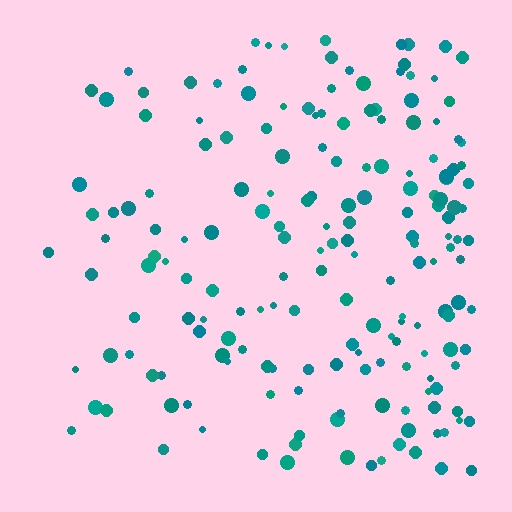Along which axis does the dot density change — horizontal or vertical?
Horizontal.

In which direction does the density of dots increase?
From left to right, with the right side densest.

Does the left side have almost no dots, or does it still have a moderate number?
Still a moderate number, just noticeably fewer than the right.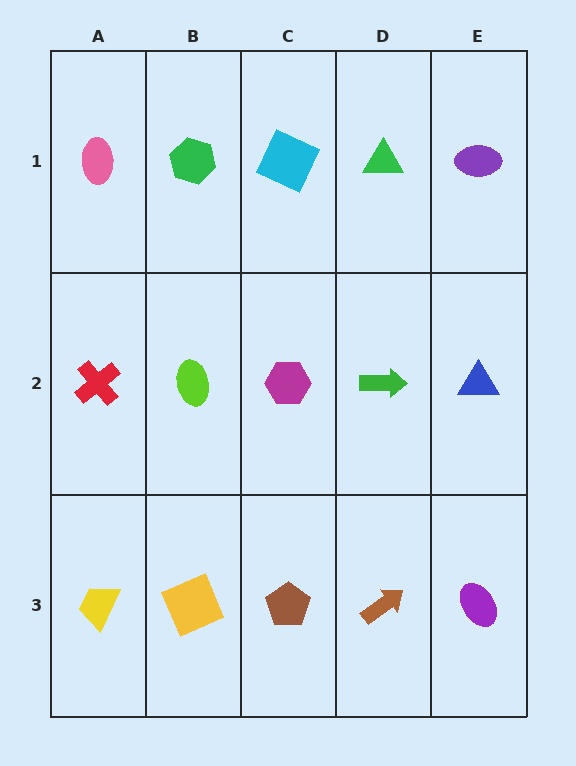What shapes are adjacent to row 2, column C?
A cyan square (row 1, column C), a brown pentagon (row 3, column C), a lime ellipse (row 2, column B), a green arrow (row 2, column D).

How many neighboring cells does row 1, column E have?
2.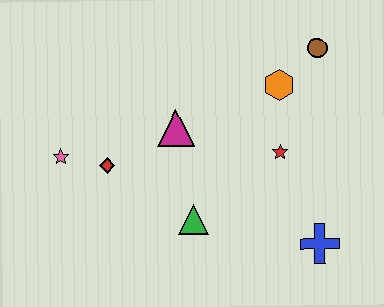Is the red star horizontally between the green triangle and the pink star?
No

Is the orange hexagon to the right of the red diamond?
Yes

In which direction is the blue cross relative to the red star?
The blue cross is below the red star.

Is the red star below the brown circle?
Yes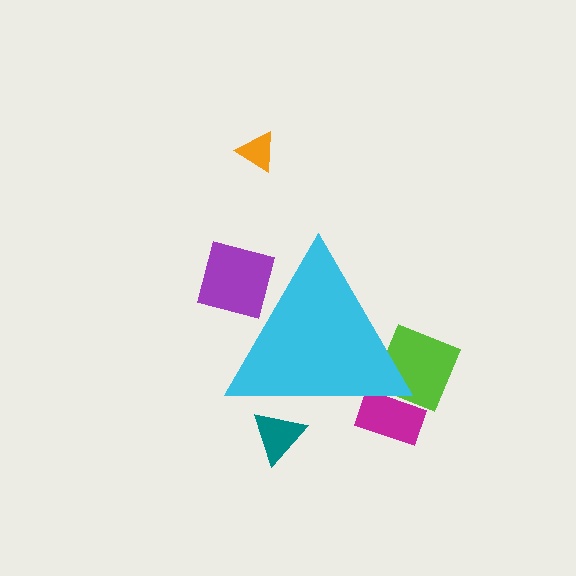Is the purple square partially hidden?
Yes, the purple square is partially hidden behind the cyan triangle.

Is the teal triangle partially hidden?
Yes, the teal triangle is partially hidden behind the cyan triangle.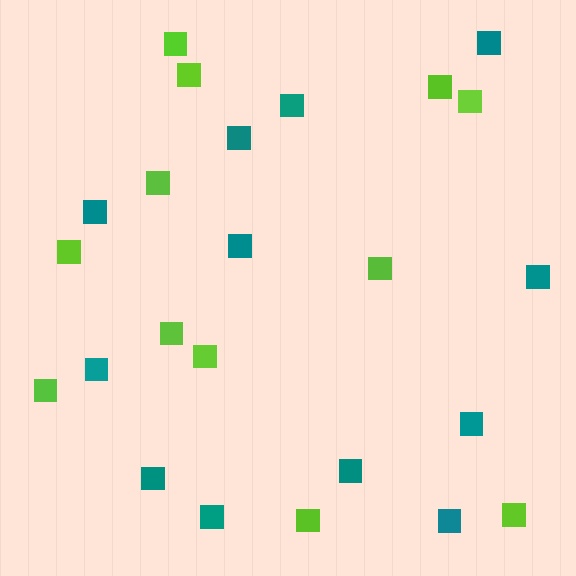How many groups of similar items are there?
There are 2 groups: one group of lime squares (12) and one group of teal squares (12).